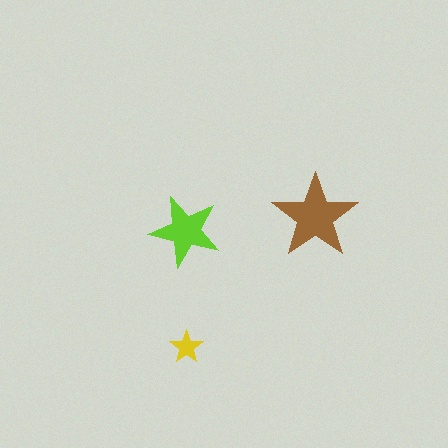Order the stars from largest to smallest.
the brown one, the lime one, the yellow one.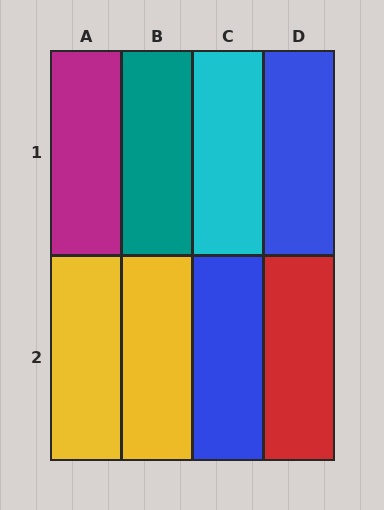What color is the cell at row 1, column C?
Cyan.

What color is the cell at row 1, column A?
Magenta.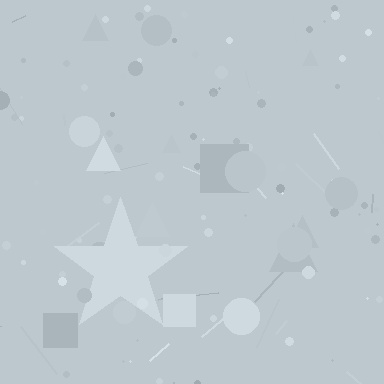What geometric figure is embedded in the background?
A star is embedded in the background.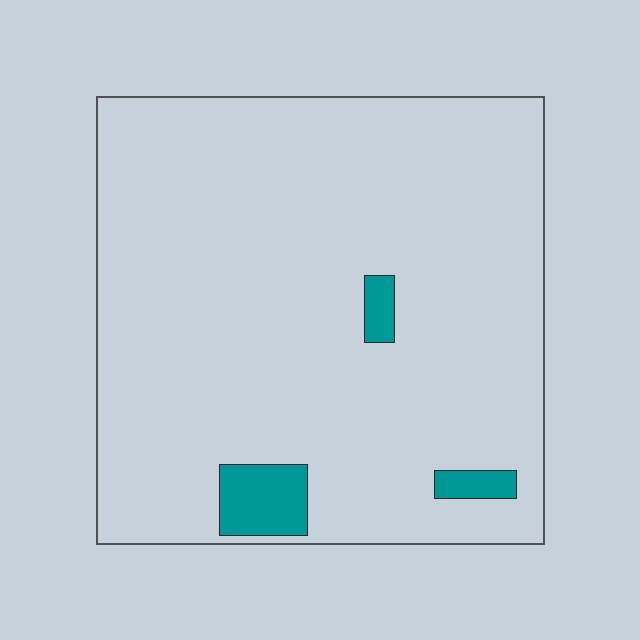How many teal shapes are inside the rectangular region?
3.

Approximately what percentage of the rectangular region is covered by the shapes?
Approximately 5%.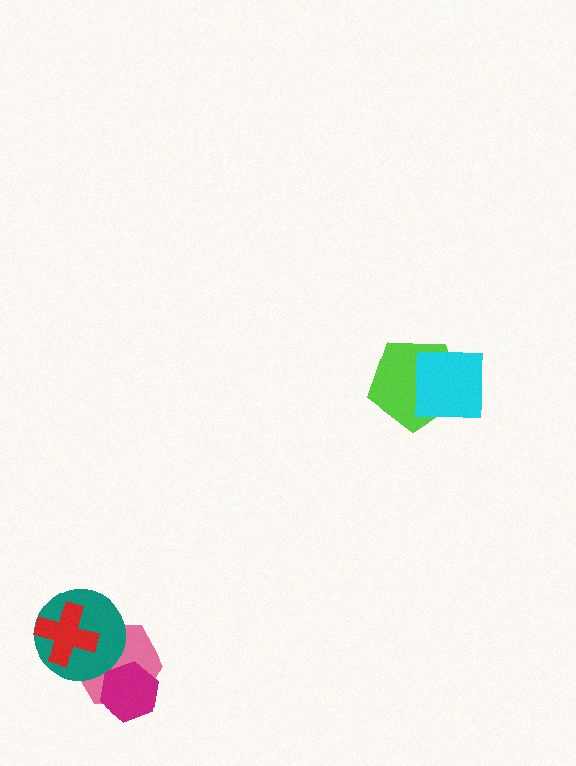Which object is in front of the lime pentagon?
The cyan square is in front of the lime pentagon.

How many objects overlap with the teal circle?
2 objects overlap with the teal circle.